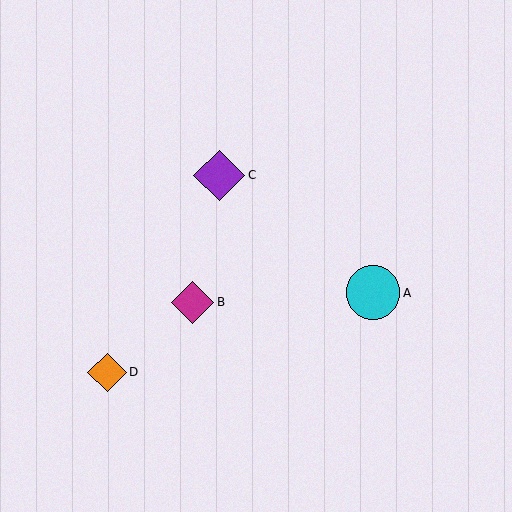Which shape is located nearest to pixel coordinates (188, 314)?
The magenta diamond (labeled B) at (193, 302) is nearest to that location.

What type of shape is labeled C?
Shape C is a purple diamond.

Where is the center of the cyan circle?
The center of the cyan circle is at (373, 293).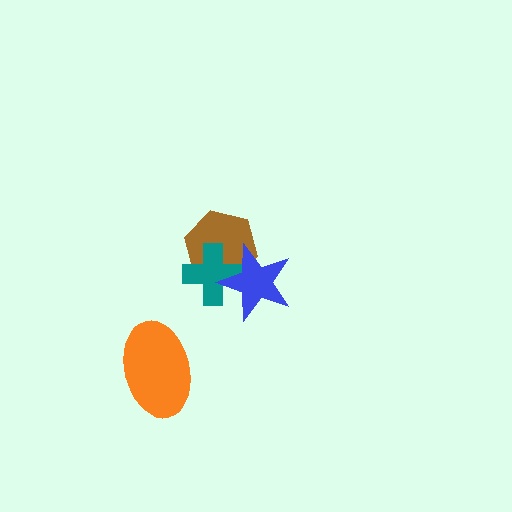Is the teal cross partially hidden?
Yes, it is partially covered by another shape.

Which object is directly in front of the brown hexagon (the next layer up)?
The teal cross is directly in front of the brown hexagon.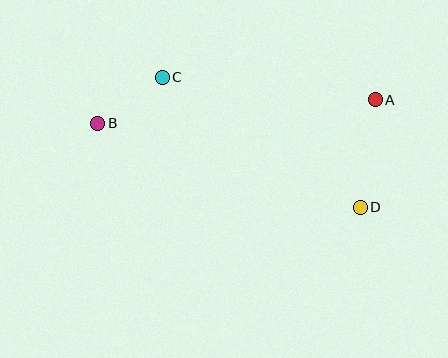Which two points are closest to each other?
Points B and C are closest to each other.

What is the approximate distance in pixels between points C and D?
The distance between C and D is approximately 237 pixels.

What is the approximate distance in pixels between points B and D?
The distance between B and D is approximately 275 pixels.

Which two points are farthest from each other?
Points A and B are farthest from each other.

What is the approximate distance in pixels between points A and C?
The distance between A and C is approximately 214 pixels.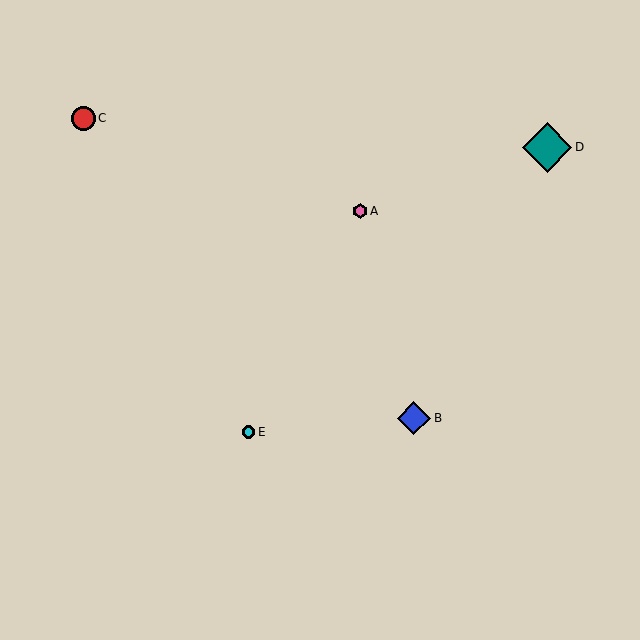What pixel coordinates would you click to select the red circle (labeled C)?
Click at (84, 118) to select the red circle C.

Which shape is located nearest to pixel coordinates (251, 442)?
The cyan circle (labeled E) at (249, 432) is nearest to that location.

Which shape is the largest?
The teal diamond (labeled D) is the largest.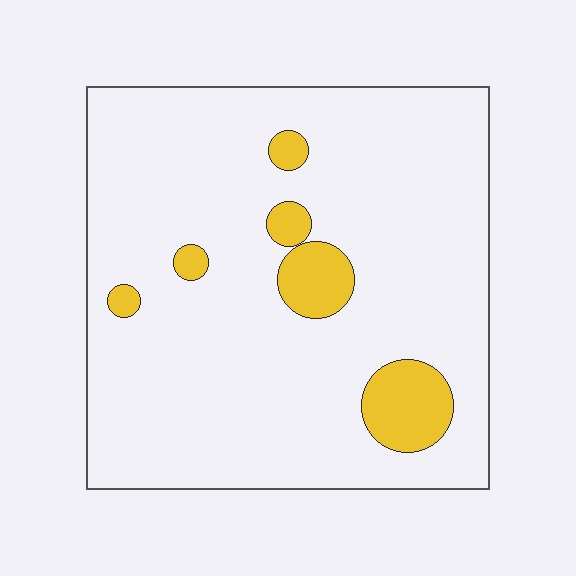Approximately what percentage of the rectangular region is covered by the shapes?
Approximately 10%.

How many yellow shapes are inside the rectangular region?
6.